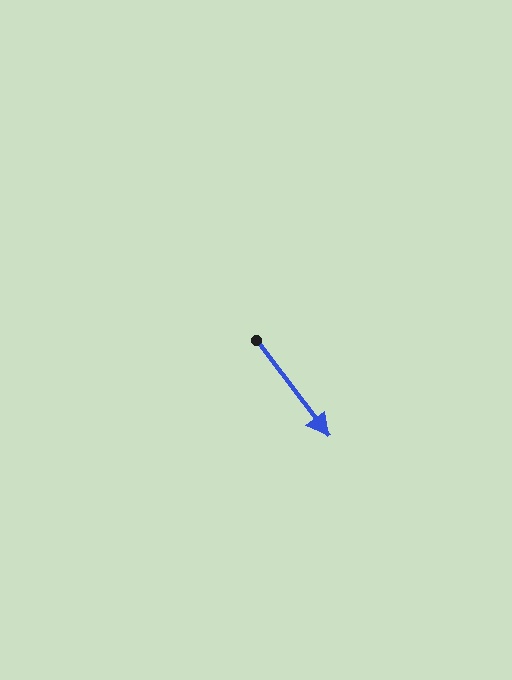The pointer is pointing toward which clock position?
Roughly 5 o'clock.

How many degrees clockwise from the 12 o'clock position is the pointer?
Approximately 143 degrees.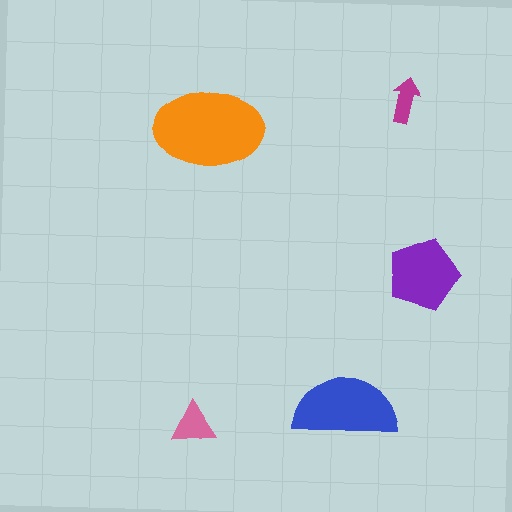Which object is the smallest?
The magenta arrow.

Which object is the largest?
The orange ellipse.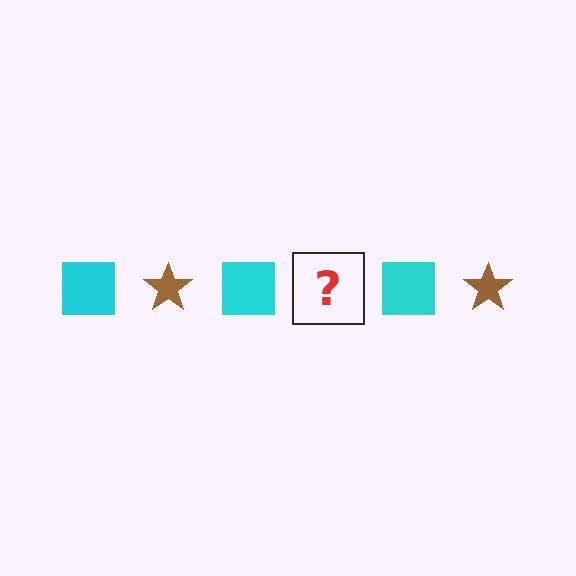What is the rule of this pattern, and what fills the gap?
The rule is that the pattern alternates between cyan square and brown star. The gap should be filled with a brown star.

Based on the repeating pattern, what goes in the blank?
The blank should be a brown star.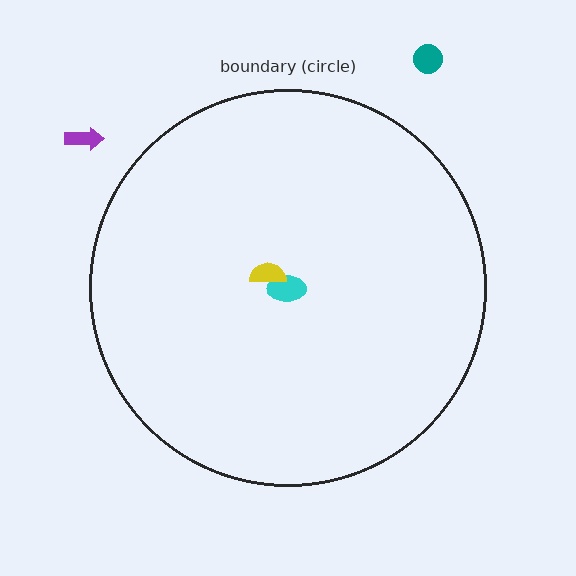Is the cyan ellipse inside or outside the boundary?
Inside.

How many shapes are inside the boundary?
2 inside, 2 outside.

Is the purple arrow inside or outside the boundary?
Outside.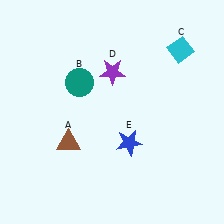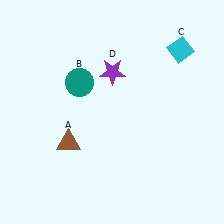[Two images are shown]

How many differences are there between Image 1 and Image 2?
There is 1 difference between the two images.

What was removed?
The blue star (E) was removed in Image 2.